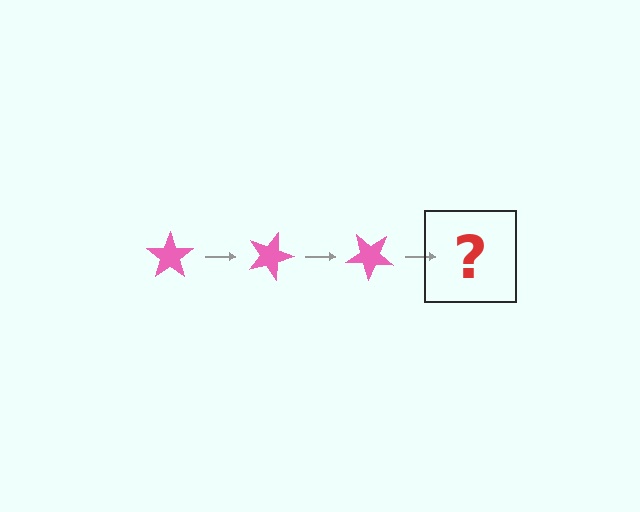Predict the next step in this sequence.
The next step is a pink star rotated 60 degrees.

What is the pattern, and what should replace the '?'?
The pattern is that the star rotates 20 degrees each step. The '?' should be a pink star rotated 60 degrees.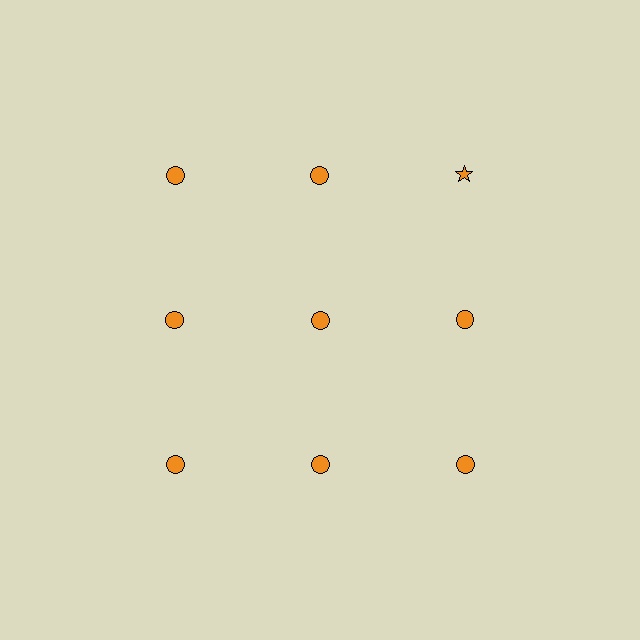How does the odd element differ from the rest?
It has a different shape: star instead of circle.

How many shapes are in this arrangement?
There are 9 shapes arranged in a grid pattern.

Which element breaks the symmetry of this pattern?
The orange star in the top row, center column breaks the symmetry. All other shapes are orange circles.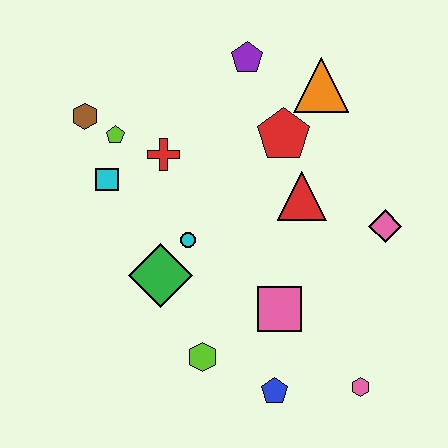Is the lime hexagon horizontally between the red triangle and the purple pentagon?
No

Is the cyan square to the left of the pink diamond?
Yes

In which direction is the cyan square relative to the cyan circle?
The cyan square is to the left of the cyan circle.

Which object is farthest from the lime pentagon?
The pink hexagon is farthest from the lime pentagon.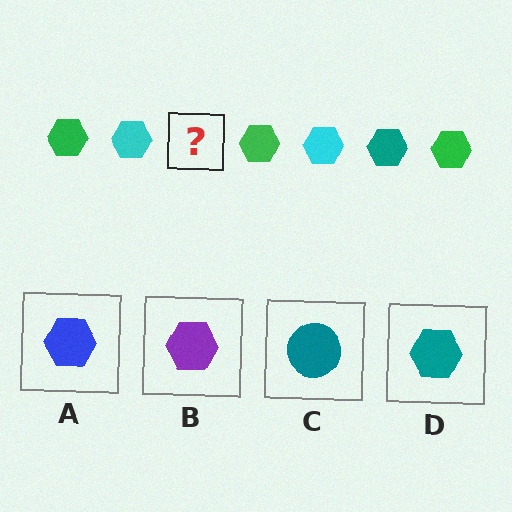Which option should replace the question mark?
Option D.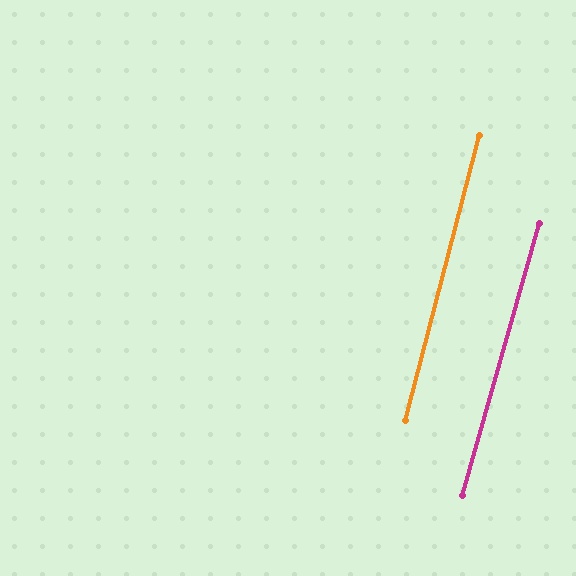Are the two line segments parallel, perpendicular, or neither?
Parallel — their directions differ by only 1.3°.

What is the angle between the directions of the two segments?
Approximately 1 degree.